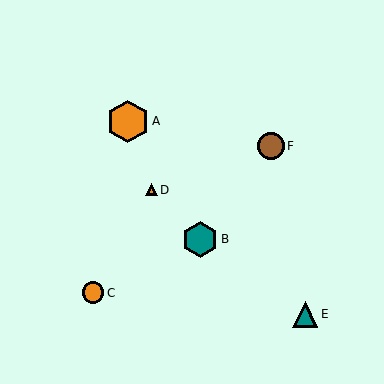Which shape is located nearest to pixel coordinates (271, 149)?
The brown circle (labeled F) at (271, 146) is nearest to that location.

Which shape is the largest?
The orange hexagon (labeled A) is the largest.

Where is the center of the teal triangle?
The center of the teal triangle is at (305, 315).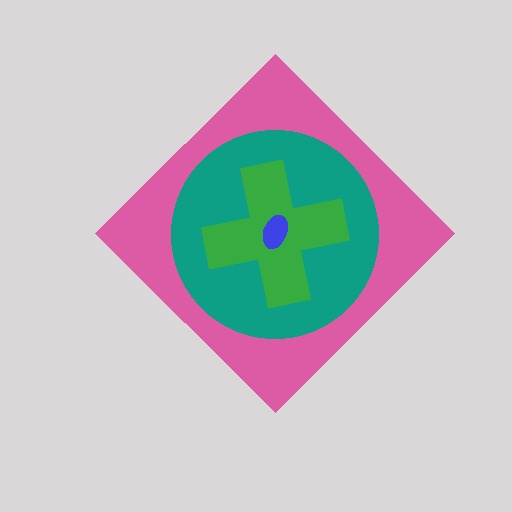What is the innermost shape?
The blue ellipse.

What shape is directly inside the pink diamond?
The teal circle.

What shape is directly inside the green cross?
The blue ellipse.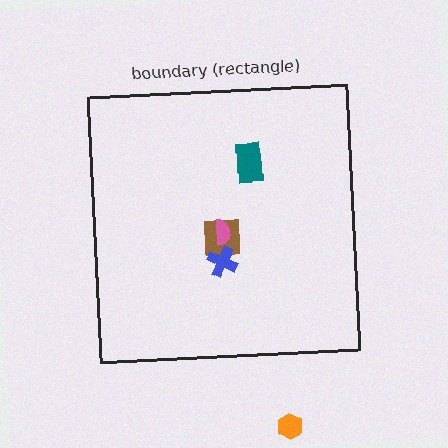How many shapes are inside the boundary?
4 inside, 1 outside.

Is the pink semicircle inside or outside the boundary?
Inside.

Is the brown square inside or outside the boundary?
Inside.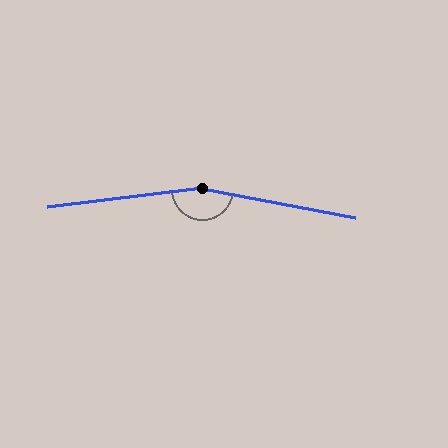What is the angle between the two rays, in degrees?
Approximately 163 degrees.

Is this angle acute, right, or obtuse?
It is obtuse.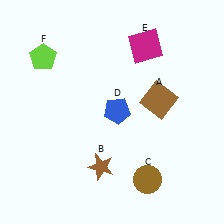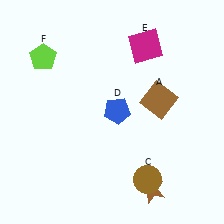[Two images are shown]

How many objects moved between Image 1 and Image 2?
1 object moved between the two images.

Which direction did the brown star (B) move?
The brown star (B) moved right.